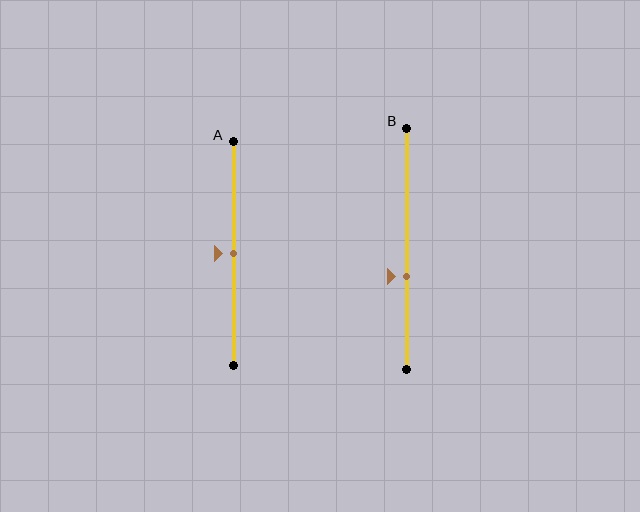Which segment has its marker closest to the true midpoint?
Segment A has its marker closest to the true midpoint.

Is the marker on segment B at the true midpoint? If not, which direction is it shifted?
No, the marker on segment B is shifted downward by about 11% of the segment length.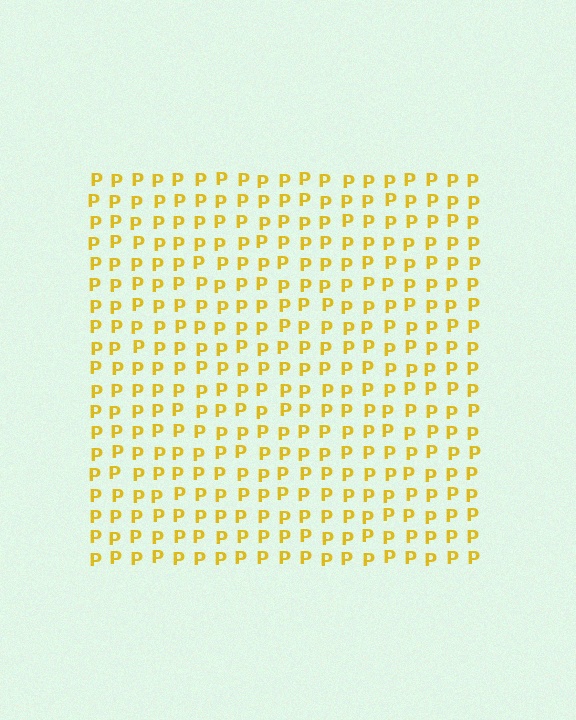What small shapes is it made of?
It is made of small letter P's.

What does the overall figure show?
The overall figure shows a square.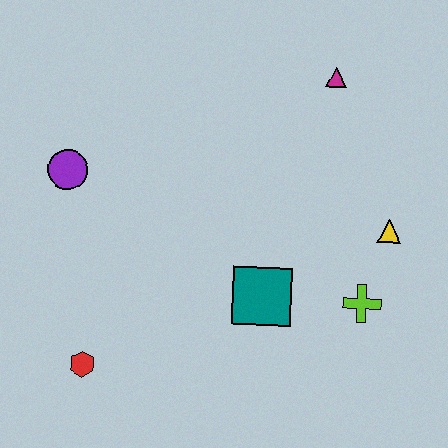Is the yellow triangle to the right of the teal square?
Yes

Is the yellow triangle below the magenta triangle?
Yes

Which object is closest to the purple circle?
The red hexagon is closest to the purple circle.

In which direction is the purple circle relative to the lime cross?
The purple circle is to the left of the lime cross.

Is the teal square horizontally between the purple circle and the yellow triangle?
Yes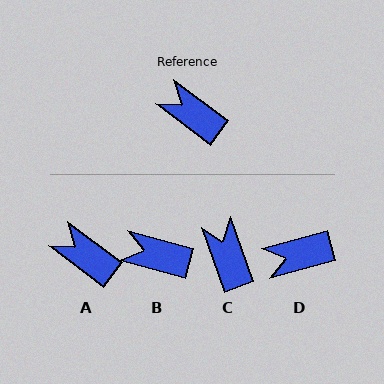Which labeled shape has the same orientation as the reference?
A.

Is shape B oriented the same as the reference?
No, it is off by about 22 degrees.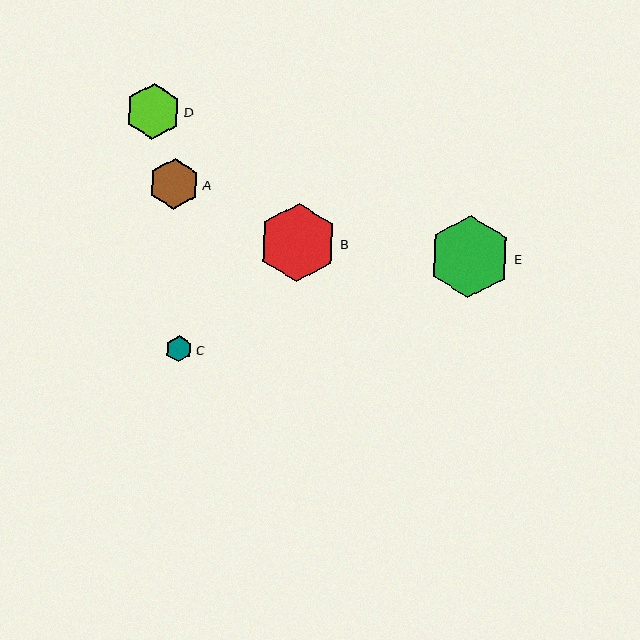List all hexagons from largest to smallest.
From largest to smallest: E, B, D, A, C.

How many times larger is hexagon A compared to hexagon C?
Hexagon A is approximately 1.9 times the size of hexagon C.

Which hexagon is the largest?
Hexagon E is the largest with a size of approximately 83 pixels.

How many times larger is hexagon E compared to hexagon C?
Hexagon E is approximately 3.1 times the size of hexagon C.